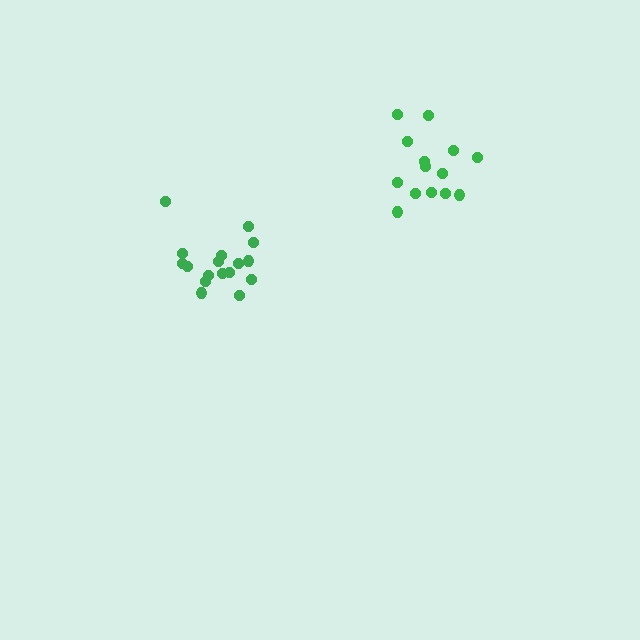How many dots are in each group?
Group 1: 17 dots, Group 2: 14 dots (31 total).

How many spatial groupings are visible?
There are 2 spatial groupings.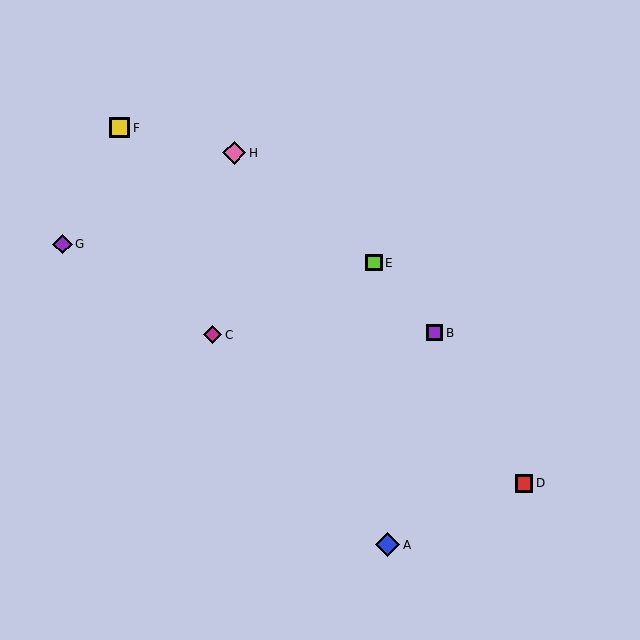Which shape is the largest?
The blue diamond (labeled A) is the largest.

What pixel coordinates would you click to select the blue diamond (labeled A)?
Click at (388, 545) to select the blue diamond A.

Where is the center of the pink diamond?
The center of the pink diamond is at (234, 153).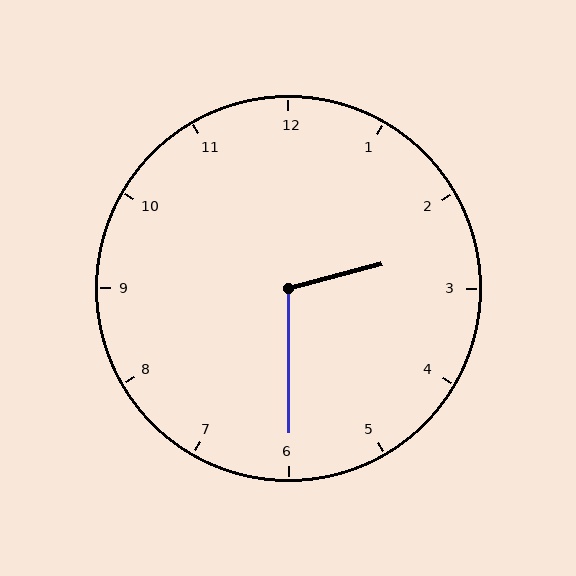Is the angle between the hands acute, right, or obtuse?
It is obtuse.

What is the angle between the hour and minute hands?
Approximately 105 degrees.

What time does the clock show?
2:30.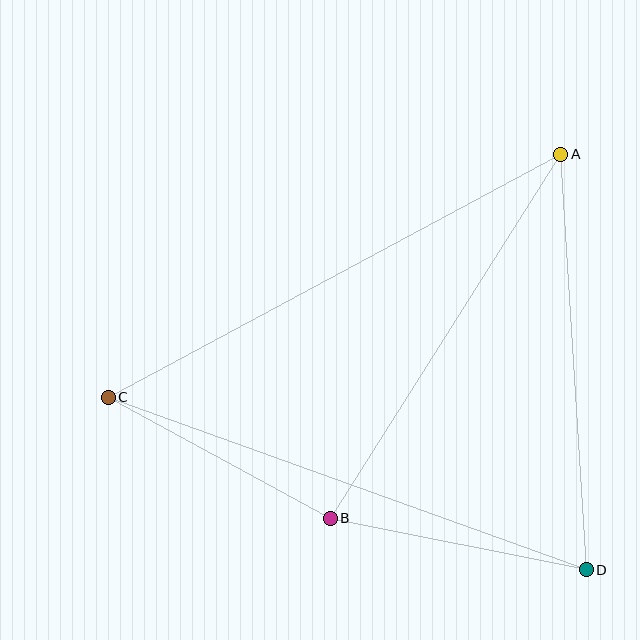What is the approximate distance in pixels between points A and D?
The distance between A and D is approximately 416 pixels.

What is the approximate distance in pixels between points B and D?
The distance between B and D is approximately 261 pixels.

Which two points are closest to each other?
Points B and C are closest to each other.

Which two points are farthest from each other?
Points A and C are farthest from each other.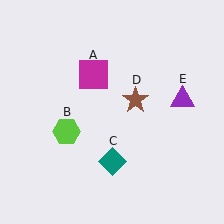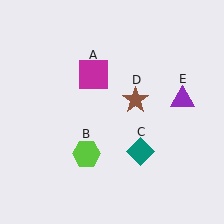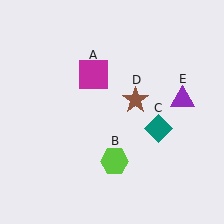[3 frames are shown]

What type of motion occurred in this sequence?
The lime hexagon (object B), teal diamond (object C) rotated counterclockwise around the center of the scene.